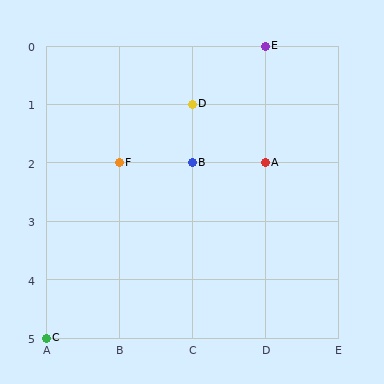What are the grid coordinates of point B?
Point B is at grid coordinates (C, 2).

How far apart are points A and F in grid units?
Points A and F are 2 columns apart.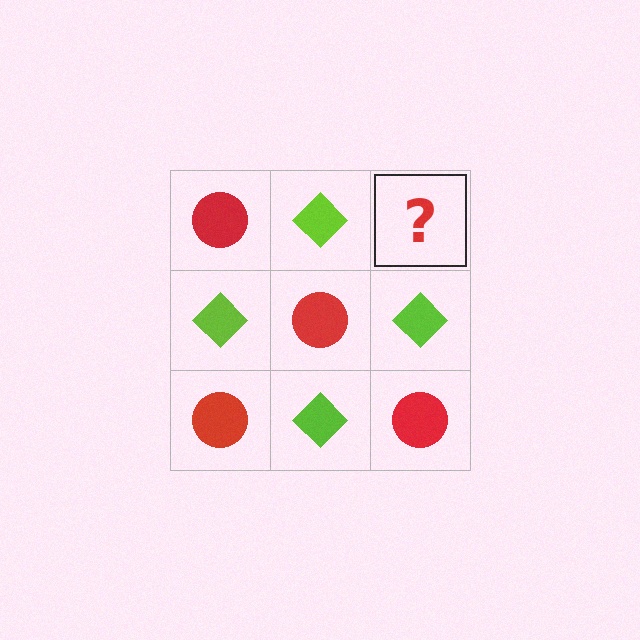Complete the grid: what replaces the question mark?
The question mark should be replaced with a red circle.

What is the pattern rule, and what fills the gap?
The rule is that it alternates red circle and lime diamond in a checkerboard pattern. The gap should be filled with a red circle.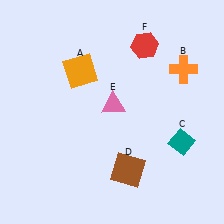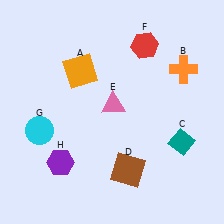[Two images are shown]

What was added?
A cyan circle (G), a purple hexagon (H) were added in Image 2.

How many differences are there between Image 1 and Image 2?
There are 2 differences between the two images.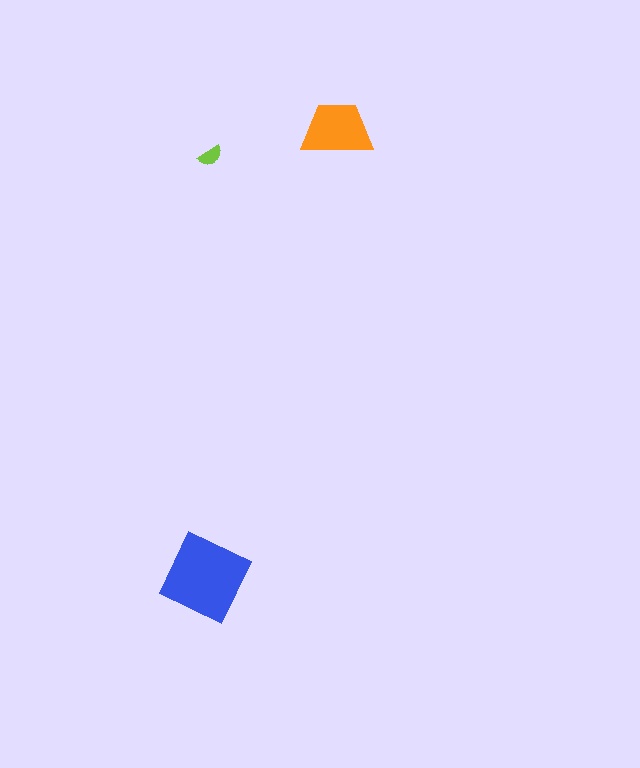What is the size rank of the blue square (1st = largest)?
1st.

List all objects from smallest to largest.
The lime semicircle, the orange trapezoid, the blue square.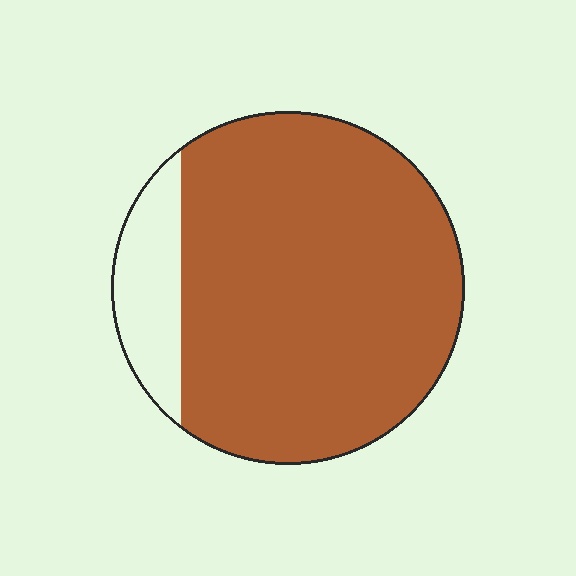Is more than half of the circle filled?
Yes.